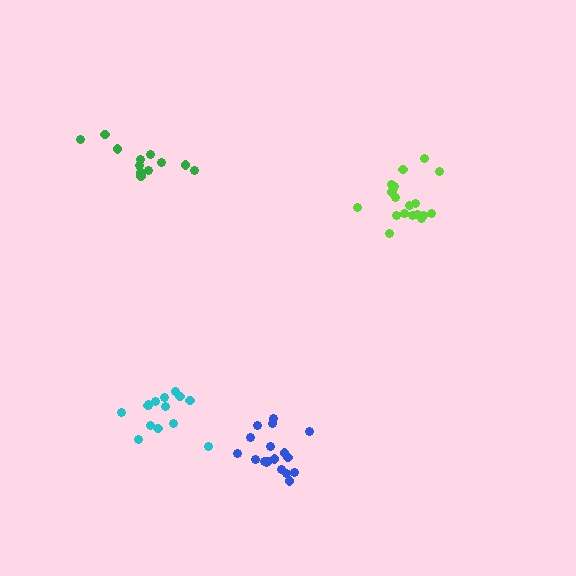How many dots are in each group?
Group 1: 18 dots, Group 2: 18 dots, Group 3: 15 dots, Group 4: 12 dots (63 total).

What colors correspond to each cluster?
The clusters are colored: blue, lime, cyan, green.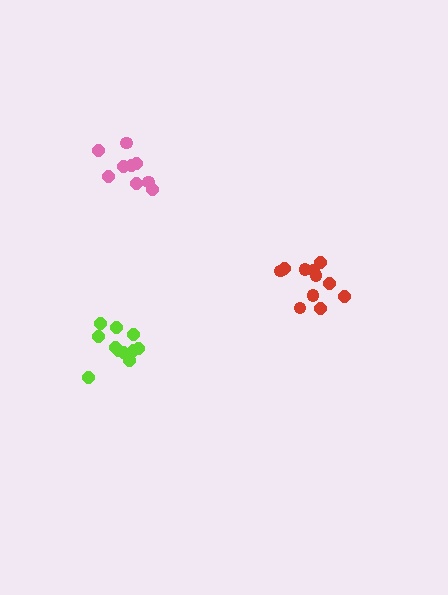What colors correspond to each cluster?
The clusters are colored: lime, red, pink.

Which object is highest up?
The pink cluster is topmost.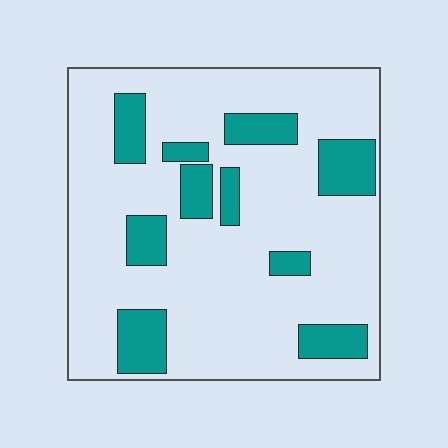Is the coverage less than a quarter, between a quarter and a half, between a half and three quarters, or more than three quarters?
Less than a quarter.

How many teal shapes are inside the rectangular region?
10.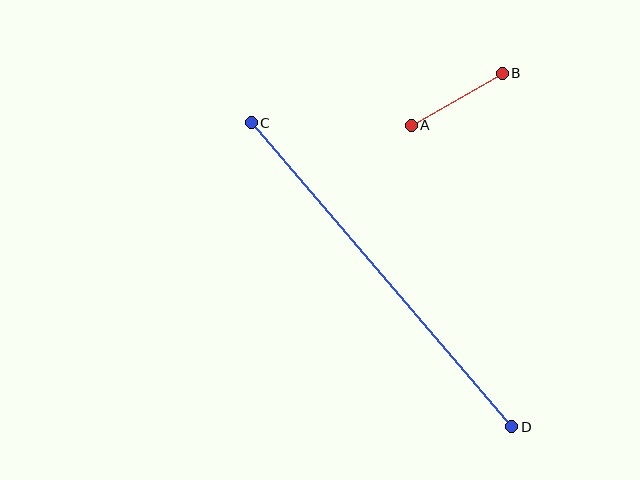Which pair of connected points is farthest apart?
Points C and D are farthest apart.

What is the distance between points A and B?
The distance is approximately 105 pixels.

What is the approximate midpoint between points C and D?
The midpoint is at approximately (382, 275) pixels.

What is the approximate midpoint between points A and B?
The midpoint is at approximately (457, 99) pixels.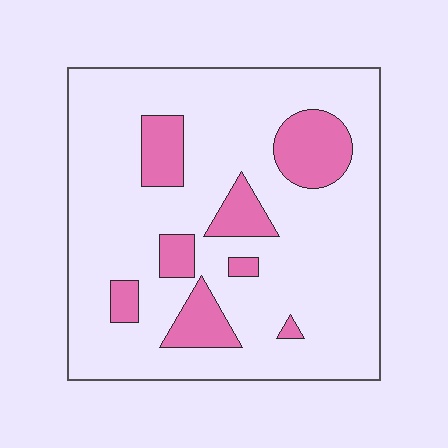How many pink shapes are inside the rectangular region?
8.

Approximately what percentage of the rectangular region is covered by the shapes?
Approximately 20%.